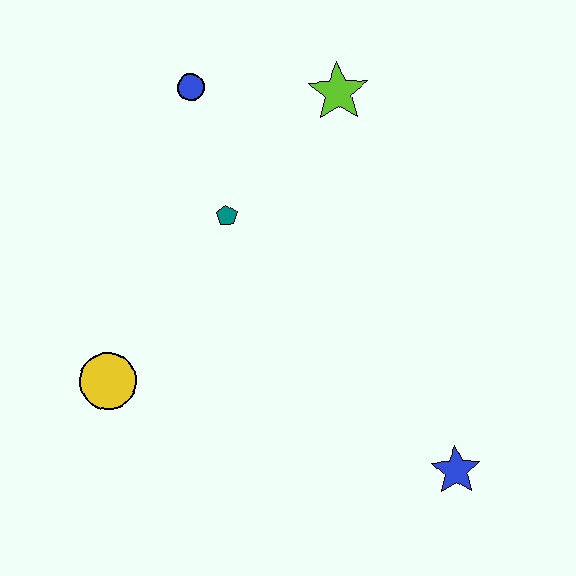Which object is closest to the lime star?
The blue circle is closest to the lime star.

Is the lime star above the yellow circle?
Yes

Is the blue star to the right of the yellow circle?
Yes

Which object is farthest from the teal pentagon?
The blue star is farthest from the teal pentagon.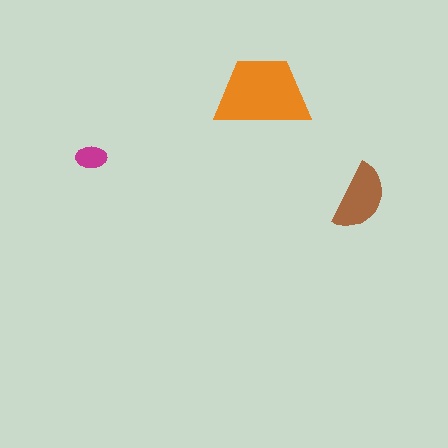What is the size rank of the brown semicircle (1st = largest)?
2nd.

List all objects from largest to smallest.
The orange trapezoid, the brown semicircle, the magenta ellipse.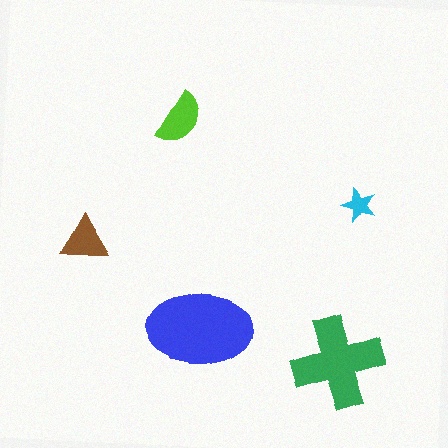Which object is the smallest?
The cyan star.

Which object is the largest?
The blue ellipse.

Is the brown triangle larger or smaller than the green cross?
Smaller.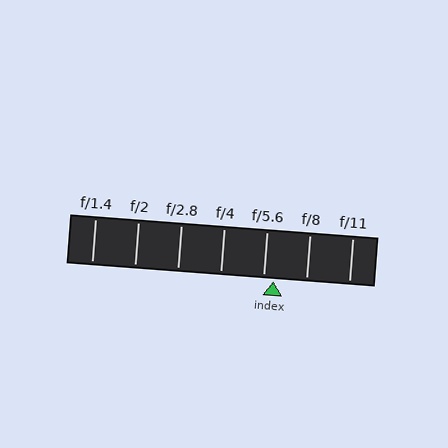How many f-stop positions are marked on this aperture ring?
There are 7 f-stop positions marked.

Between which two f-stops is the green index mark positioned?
The index mark is between f/5.6 and f/8.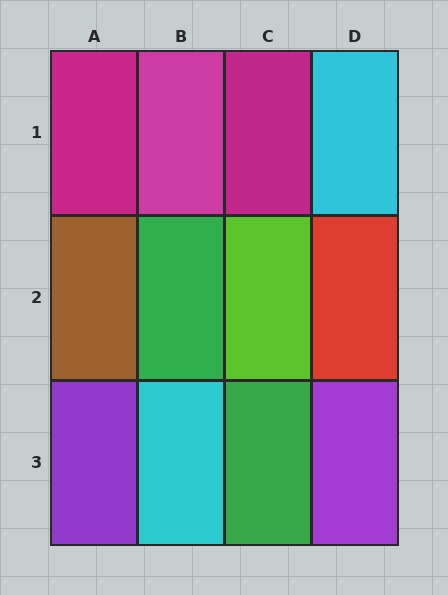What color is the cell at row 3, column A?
Purple.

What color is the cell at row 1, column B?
Magenta.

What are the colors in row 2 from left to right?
Brown, green, lime, red.